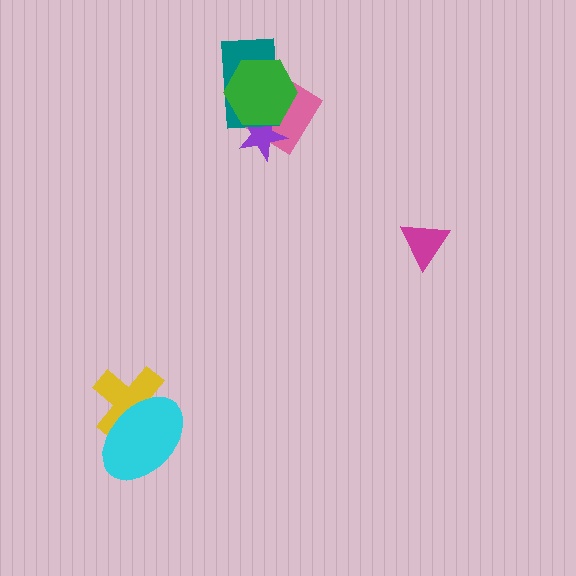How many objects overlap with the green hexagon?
3 objects overlap with the green hexagon.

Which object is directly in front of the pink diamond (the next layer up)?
The purple star is directly in front of the pink diamond.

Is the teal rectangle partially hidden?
Yes, it is partially covered by another shape.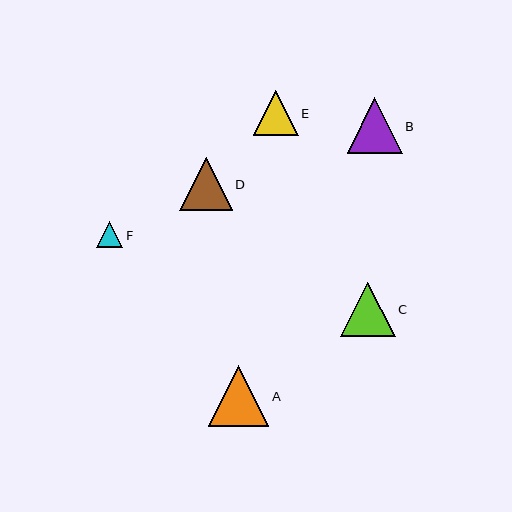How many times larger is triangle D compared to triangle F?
Triangle D is approximately 2.0 times the size of triangle F.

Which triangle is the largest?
Triangle A is the largest with a size of approximately 61 pixels.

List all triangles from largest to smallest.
From largest to smallest: A, B, C, D, E, F.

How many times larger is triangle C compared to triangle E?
Triangle C is approximately 1.2 times the size of triangle E.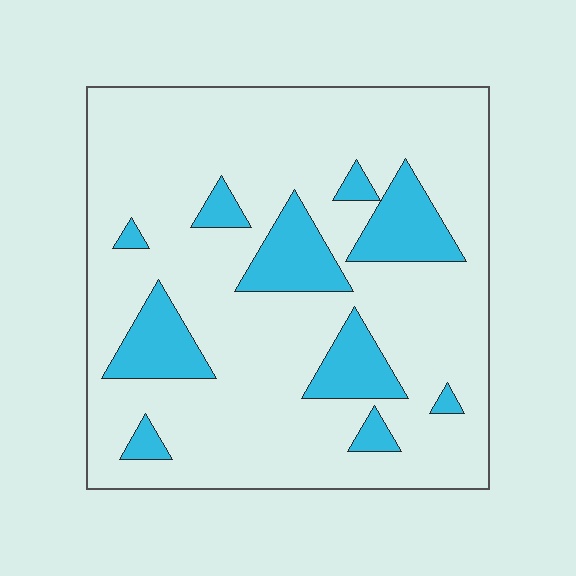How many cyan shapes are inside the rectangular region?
10.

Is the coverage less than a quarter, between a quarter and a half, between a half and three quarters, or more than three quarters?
Less than a quarter.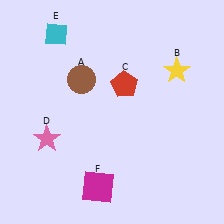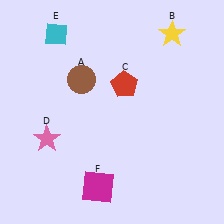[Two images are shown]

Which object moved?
The yellow star (B) moved up.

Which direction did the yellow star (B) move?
The yellow star (B) moved up.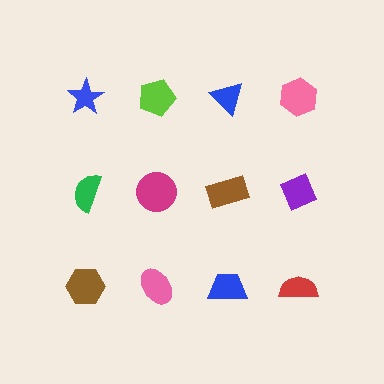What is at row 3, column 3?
A blue trapezoid.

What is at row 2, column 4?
A purple diamond.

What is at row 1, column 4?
A pink hexagon.